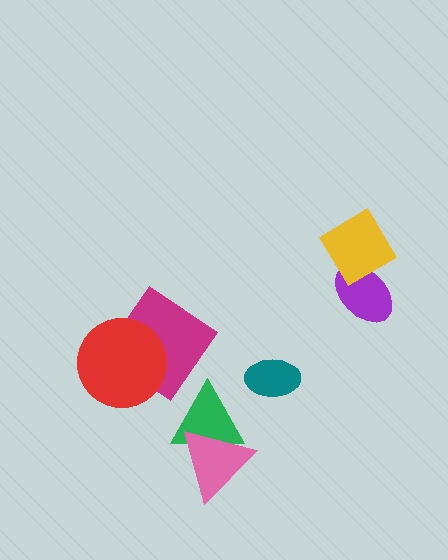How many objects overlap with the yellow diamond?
1 object overlaps with the yellow diamond.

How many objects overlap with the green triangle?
1 object overlaps with the green triangle.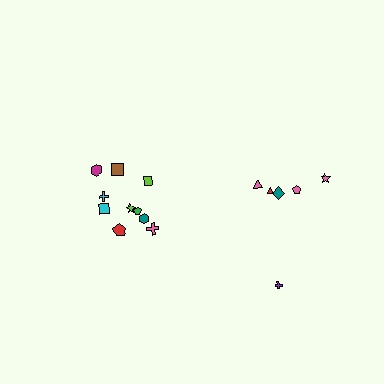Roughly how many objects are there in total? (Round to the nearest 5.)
Roughly 15 objects in total.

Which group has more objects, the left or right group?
The left group.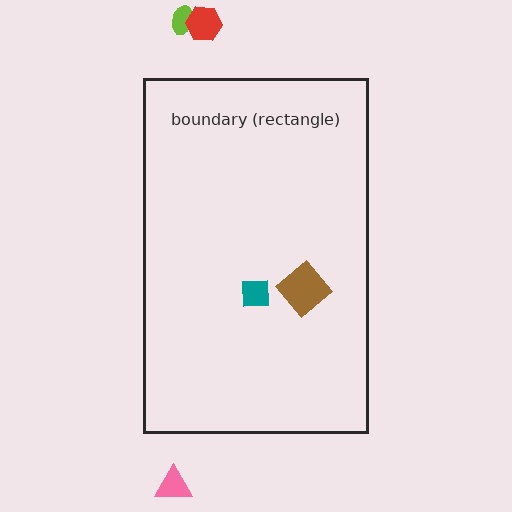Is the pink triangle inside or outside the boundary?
Outside.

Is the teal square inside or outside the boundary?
Inside.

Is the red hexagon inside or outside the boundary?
Outside.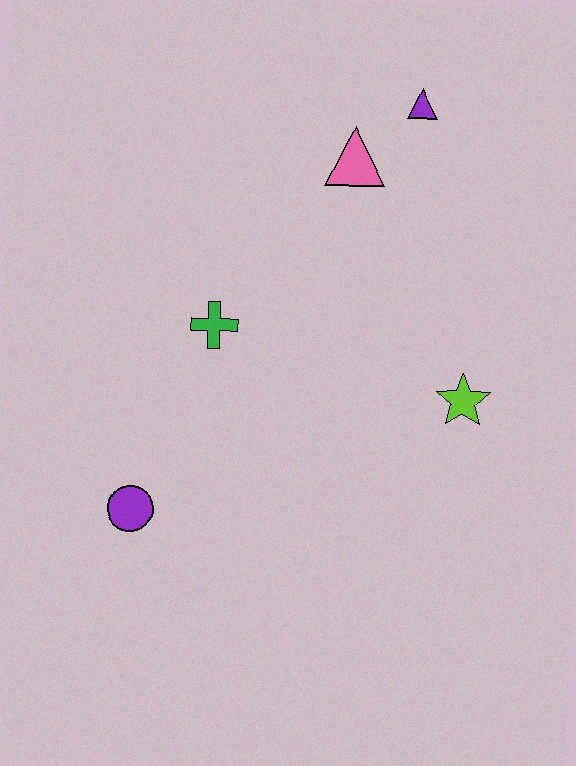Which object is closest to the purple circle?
The green cross is closest to the purple circle.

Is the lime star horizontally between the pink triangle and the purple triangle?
No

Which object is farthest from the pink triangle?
The purple circle is farthest from the pink triangle.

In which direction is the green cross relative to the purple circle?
The green cross is above the purple circle.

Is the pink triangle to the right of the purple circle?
Yes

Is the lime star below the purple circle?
No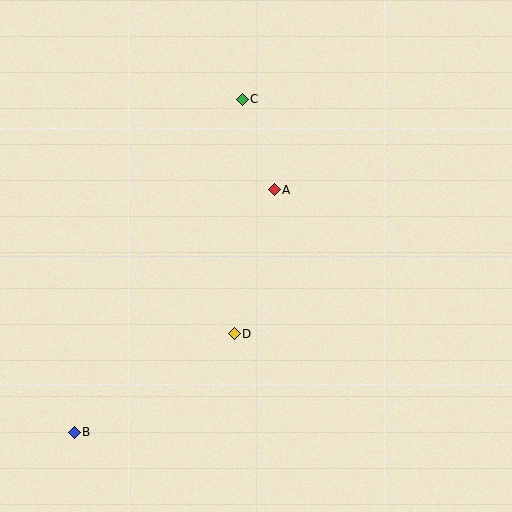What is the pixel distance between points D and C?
The distance between D and C is 235 pixels.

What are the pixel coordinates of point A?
Point A is at (274, 190).